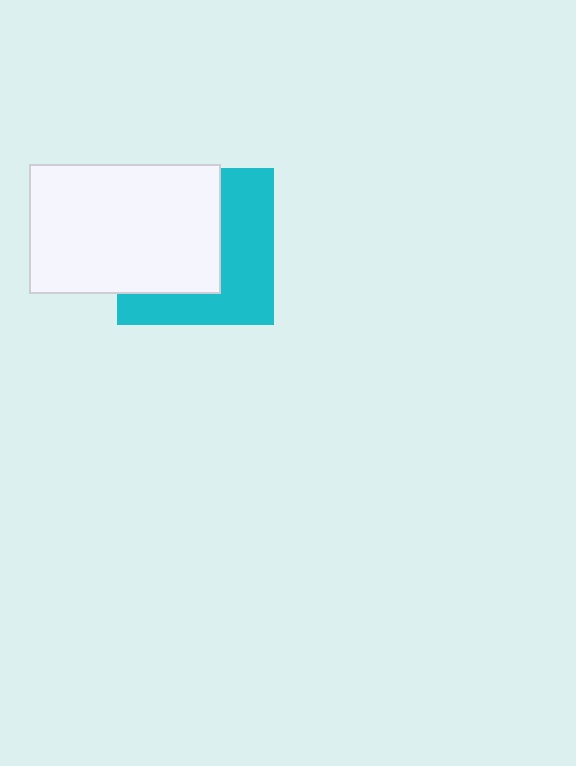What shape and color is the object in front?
The object in front is a white rectangle.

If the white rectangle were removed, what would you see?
You would see the complete cyan square.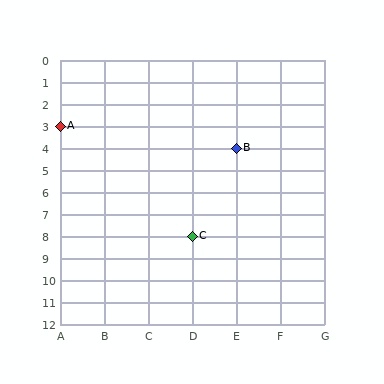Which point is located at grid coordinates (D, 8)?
Point C is at (D, 8).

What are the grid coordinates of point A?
Point A is at grid coordinates (A, 3).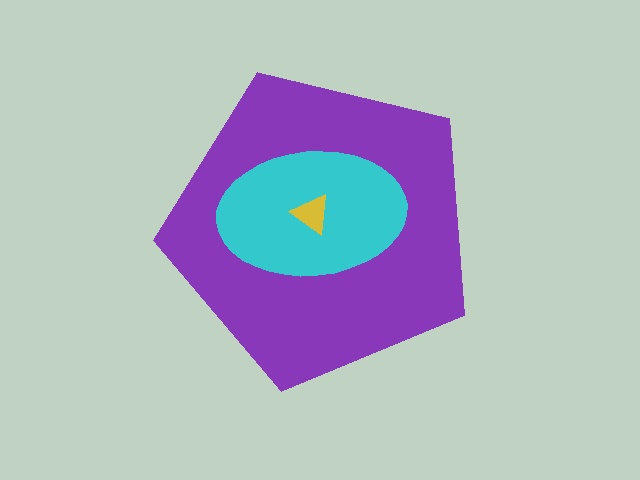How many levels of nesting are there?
3.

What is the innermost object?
The yellow triangle.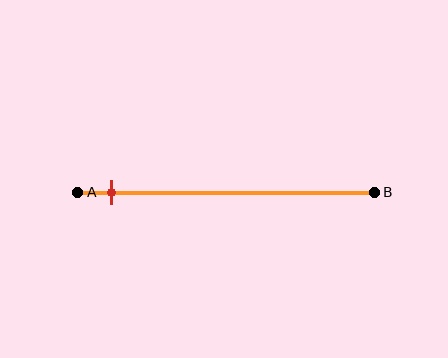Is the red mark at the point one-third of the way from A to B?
No, the mark is at about 10% from A, not at the 33% one-third point.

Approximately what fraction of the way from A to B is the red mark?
The red mark is approximately 10% of the way from A to B.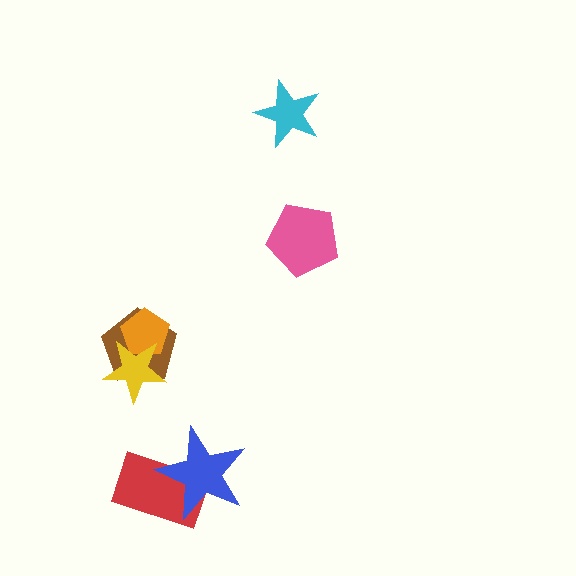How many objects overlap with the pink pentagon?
0 objects overlap with the pink pentagon.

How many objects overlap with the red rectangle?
1 object overlaps with the red rectangle.